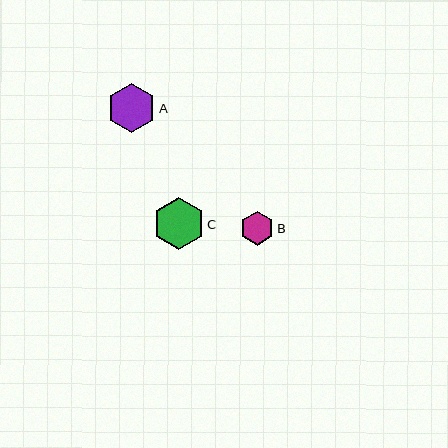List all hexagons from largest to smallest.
From largest to smallest: C, A, B.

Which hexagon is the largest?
Hexagon C is the largest with a size of approximately 51 pixels.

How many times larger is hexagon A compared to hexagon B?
Hexagon A is approximately 1.4 times the size of hexagon B.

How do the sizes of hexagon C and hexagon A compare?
Hexagon C and hexagon A are approximately the same size.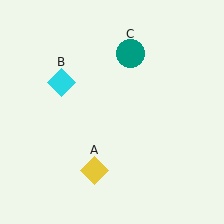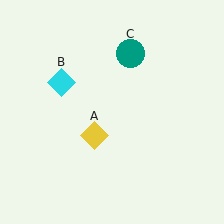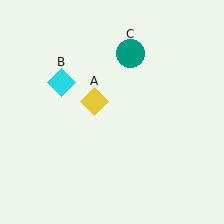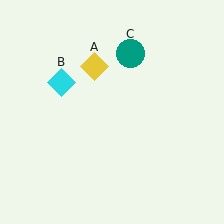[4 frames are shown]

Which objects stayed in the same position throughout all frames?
Cyan diamond (object B) and teal circle (object C) remained stationary.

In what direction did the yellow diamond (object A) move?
The yellow diamond (object A) moved up.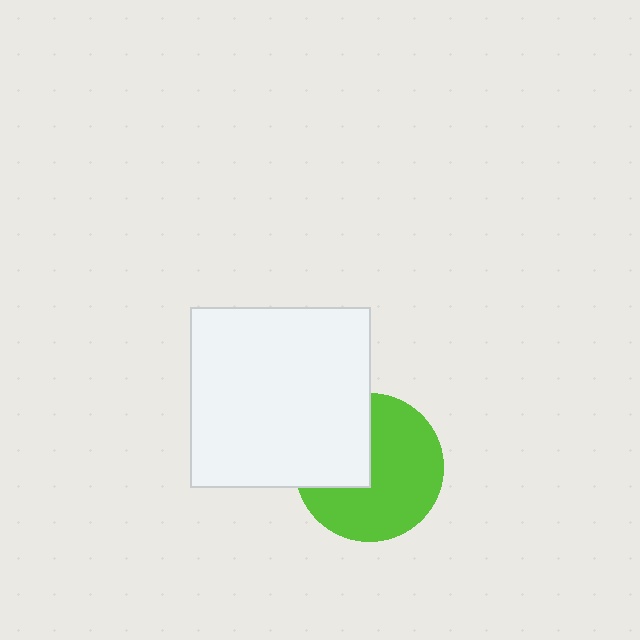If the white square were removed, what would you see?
You would see the complete lime circle.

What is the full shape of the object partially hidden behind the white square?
The partially hidden object is a lime circle.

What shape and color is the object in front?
The object in front is a white square.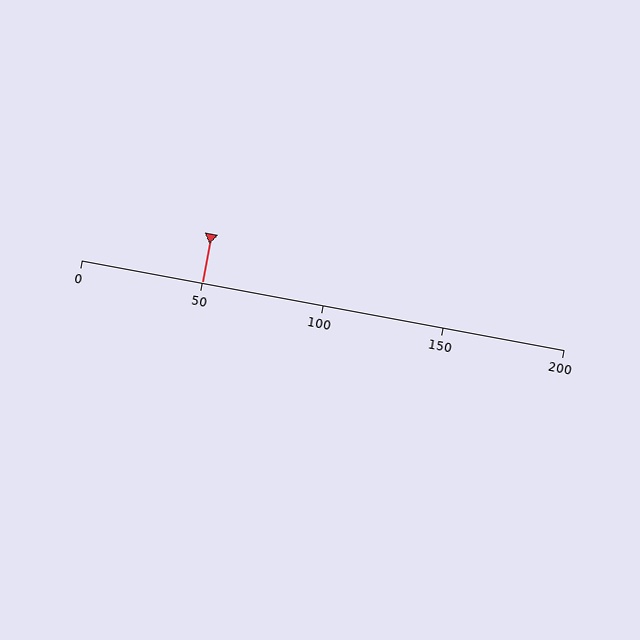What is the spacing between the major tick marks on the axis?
The major ticks are spaced 50 apart.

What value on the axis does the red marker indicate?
The marker indicates approximately 50.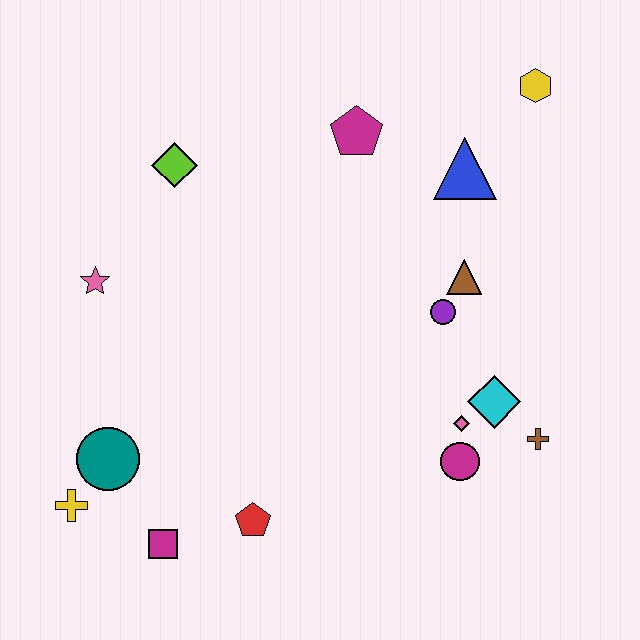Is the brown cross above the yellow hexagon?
No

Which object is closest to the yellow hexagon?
The blue triangle is closest to the yellow hexagon.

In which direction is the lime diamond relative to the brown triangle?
The lime diamond is to the left of the brown triangle.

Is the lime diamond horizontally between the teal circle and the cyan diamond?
Yes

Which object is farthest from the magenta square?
The yellow hexagon is farthest from the magenta square.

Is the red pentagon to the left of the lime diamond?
No